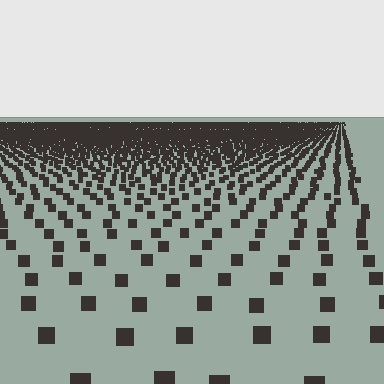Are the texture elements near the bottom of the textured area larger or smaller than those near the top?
Larger. Near the bottom, elements are closer to the viewer and appear at a bigger on-screen size.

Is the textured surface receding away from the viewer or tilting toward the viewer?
The surface is receding away from the viewer. Texture elements get smaller and denser toward the top.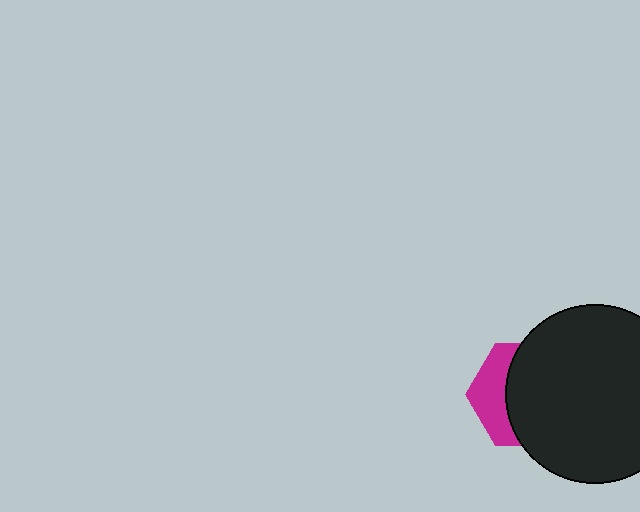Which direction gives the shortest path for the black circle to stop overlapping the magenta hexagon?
Moving right gives the shortest separation.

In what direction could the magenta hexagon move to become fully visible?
The magenta hexagon could move left. That would shift it out from behind the black circle entirely.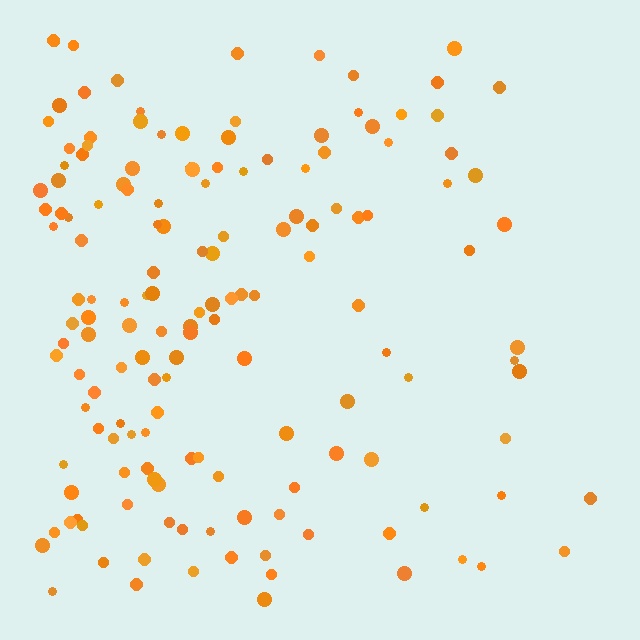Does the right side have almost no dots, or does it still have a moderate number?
Still a moderate number, just noticeably fewer than the left.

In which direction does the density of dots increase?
From right to left, with the left side densest.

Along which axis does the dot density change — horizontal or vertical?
Horizontal.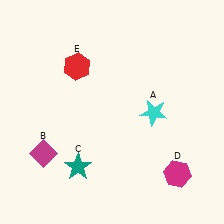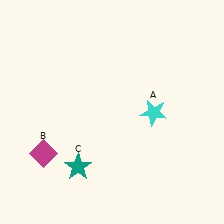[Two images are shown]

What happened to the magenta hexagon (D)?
The magenta hexagon (D) was removed in Image 2. It was in the bottom-right area of Image 1.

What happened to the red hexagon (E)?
The red hexagon (E) was removed in Image 2. It was in the top-left area of Image 1.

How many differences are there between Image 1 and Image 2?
There are 2 differences between the two images.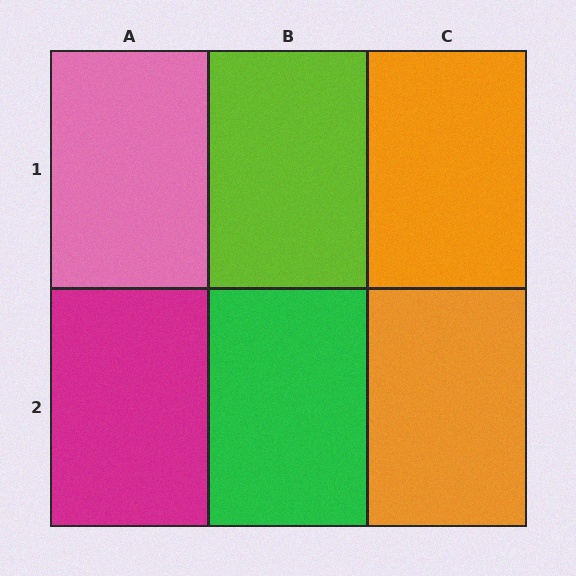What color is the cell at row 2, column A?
Magenta.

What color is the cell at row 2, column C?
Orange.